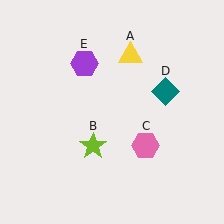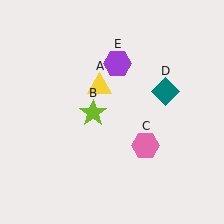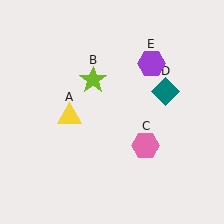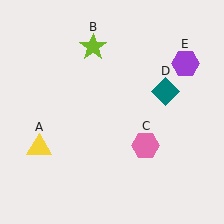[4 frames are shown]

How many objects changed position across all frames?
3 objects changed position: yellow triangle (object A), lime star (object B), purple hexagon (object E).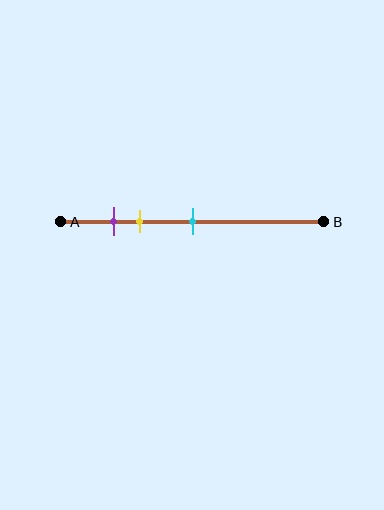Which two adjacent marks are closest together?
The purple and yellow marks are the closest adjacent pair.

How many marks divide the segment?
There are 3 marks dividing the segment.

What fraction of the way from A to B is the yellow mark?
The yellow mark is approximately 30% (0.3) of the way from A to B.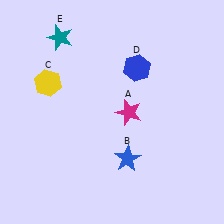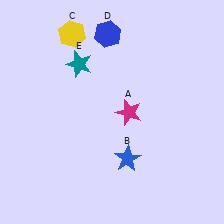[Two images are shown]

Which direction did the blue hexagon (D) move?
The blue hexagon (D) moved up.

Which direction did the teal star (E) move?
The teal star (E) moved down.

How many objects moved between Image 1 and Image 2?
3 objects moved between the two images.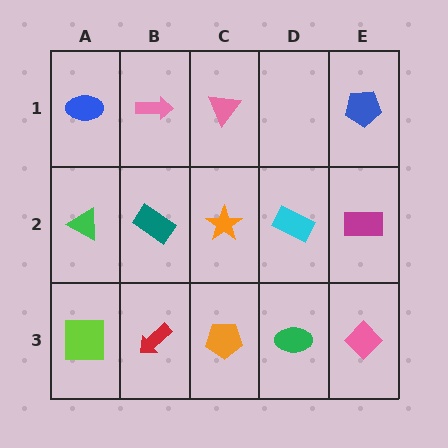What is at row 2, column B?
A teal rectangle.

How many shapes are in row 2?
5 shapes.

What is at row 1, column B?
A pink arrow.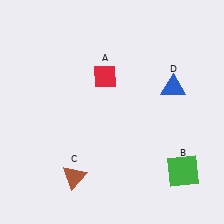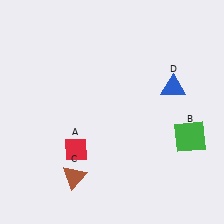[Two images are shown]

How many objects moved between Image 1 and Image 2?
2 objects moved between the two images.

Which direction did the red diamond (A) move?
The red diamond (A) moved down.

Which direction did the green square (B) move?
The green square (B) moved up.